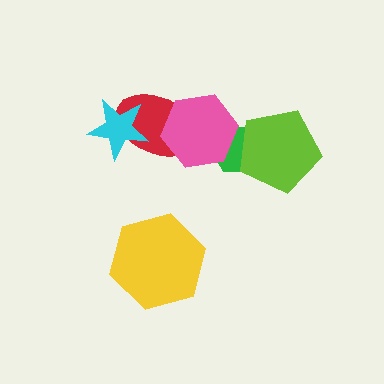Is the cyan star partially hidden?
No, no other shape covers it.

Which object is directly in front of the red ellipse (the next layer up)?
The pink hexagon is directly in front of the red ellipse.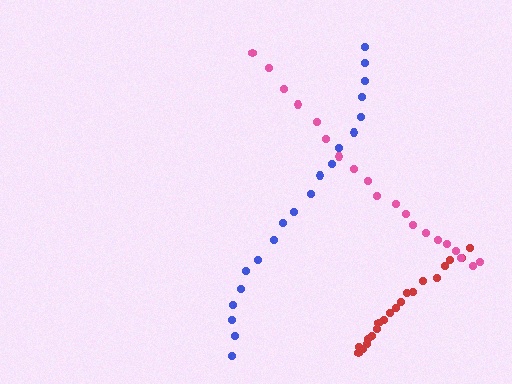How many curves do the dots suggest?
There are 3 distinct paths.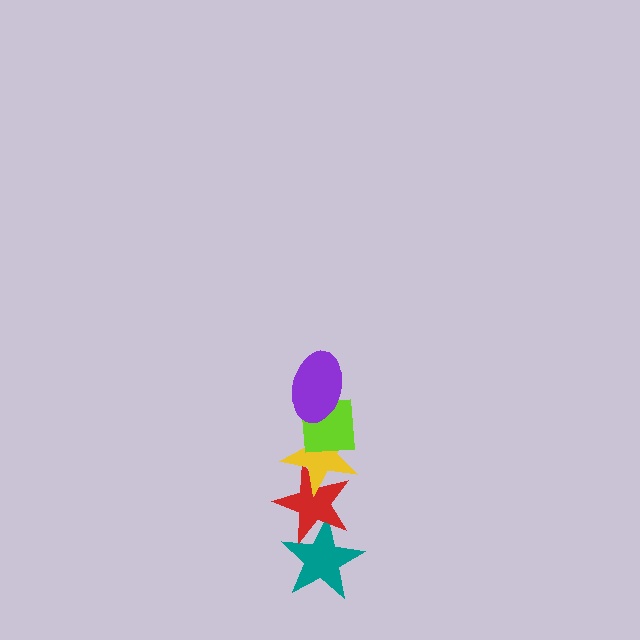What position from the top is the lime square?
The lime square is 2nd from the top.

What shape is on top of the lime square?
The purple ellipse is on top of the lime square.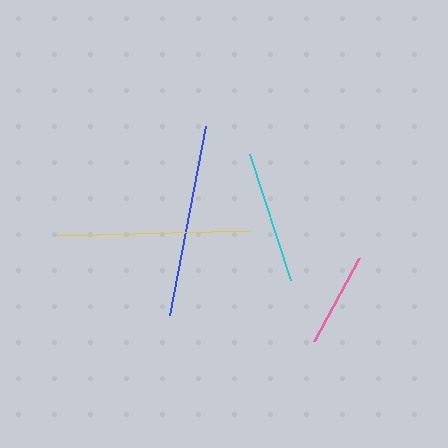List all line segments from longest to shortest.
From longest to shortest: blue, yellow, cyan, pink.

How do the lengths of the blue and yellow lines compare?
The blue and yellow lines are approximately the same length.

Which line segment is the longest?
The blue line is the longest at approximately 193 pixels.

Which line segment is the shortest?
The pink line is the shortest at approximately 94 pixels.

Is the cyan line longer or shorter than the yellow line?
The yellow line is longer than the cyan line.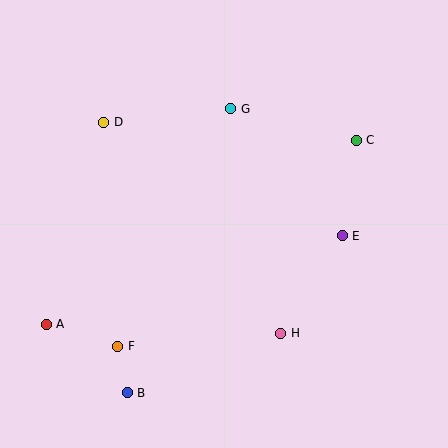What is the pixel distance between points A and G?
The distance between A and G is 284 pixels.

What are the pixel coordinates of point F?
Point F is at (118, 346).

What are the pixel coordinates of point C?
Point C is at (356, 140).